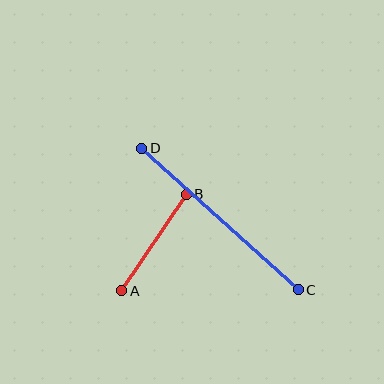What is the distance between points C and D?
The distance is approximately 211 pixels.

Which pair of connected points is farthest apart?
Points C and D are farthest apart.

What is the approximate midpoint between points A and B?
The midpoint is at approximately (154, 242) pixels.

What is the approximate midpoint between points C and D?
The midpoint is at approximately (220, 219) pixels.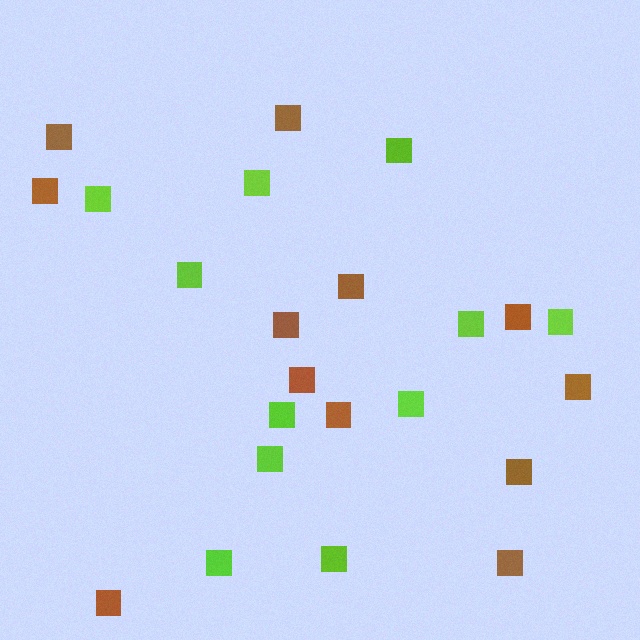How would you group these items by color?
There are 2 groups: one group of brown squares (12) and one group of lime squares (11).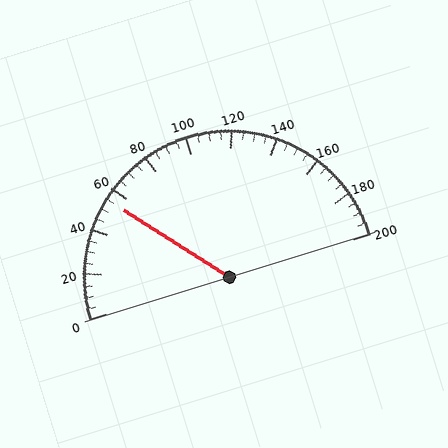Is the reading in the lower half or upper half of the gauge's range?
The reading is in the lower half of the range (0 to 200).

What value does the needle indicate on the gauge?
The needle indicates approximately 55.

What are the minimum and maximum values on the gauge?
The gauge ranges from 0 to 200.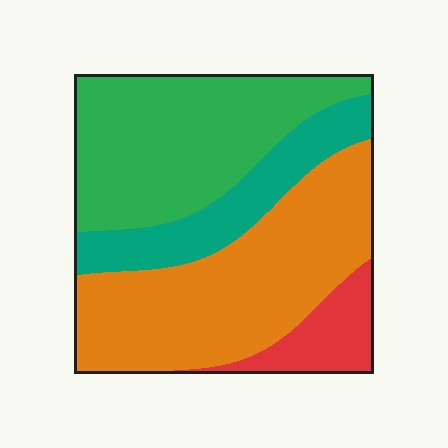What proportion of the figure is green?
Green takes up about one third (1/3) of the figure.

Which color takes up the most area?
Orange, at roughly 40%.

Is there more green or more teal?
Green.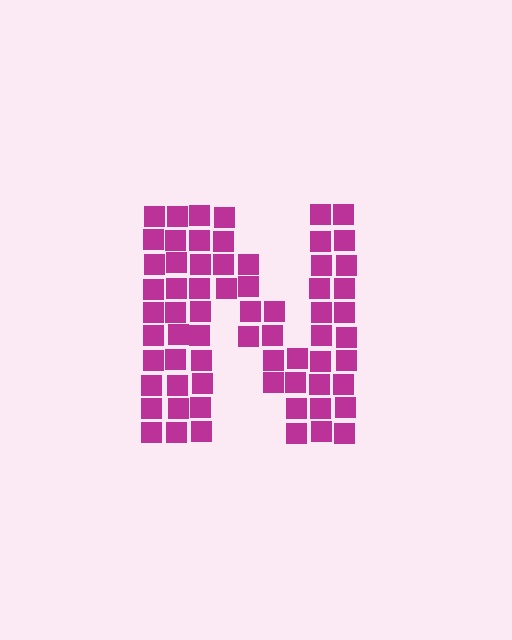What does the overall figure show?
The overall figure shows the letter N.